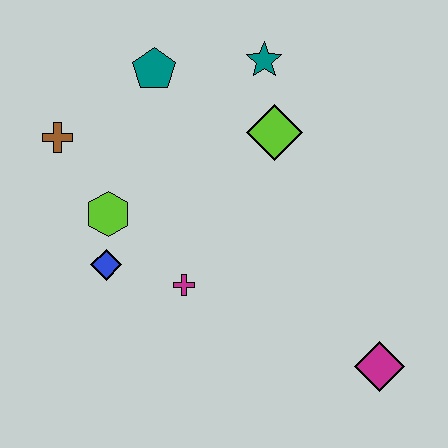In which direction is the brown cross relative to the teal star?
The brown cross is to the left of the teal star.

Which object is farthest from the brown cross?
The magenta diamond is farthest from the brown cross.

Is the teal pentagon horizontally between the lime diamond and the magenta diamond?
No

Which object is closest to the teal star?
The lime diamond is closest to the teal star.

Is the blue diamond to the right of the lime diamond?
No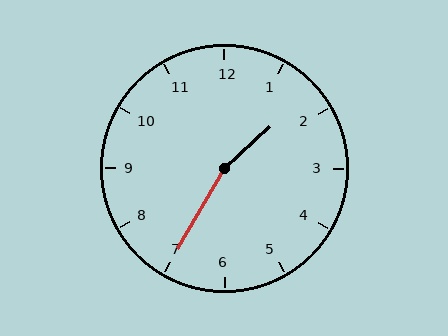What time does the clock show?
1:35.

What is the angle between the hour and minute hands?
Approximately 162 degrees.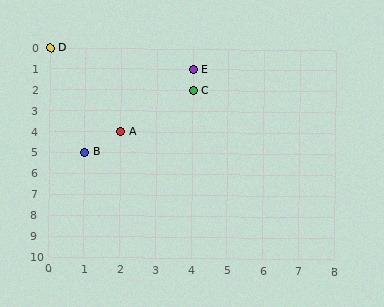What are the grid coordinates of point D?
Point D is at grid coordinates (0, 0).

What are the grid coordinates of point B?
Point B is at grid coordinates (1, 5).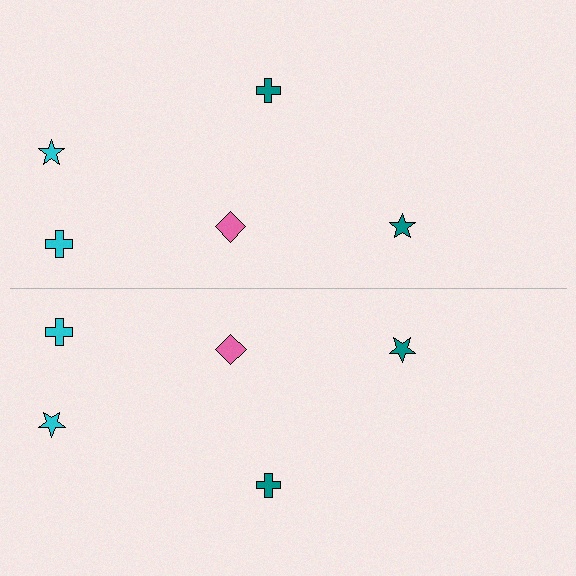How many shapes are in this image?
There are 10 shapes in this image.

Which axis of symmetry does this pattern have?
The pattern has a horizontal axis of symmetry running through the center of the image.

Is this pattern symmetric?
Yes, this pattern has bilateral (reflection) symmetry.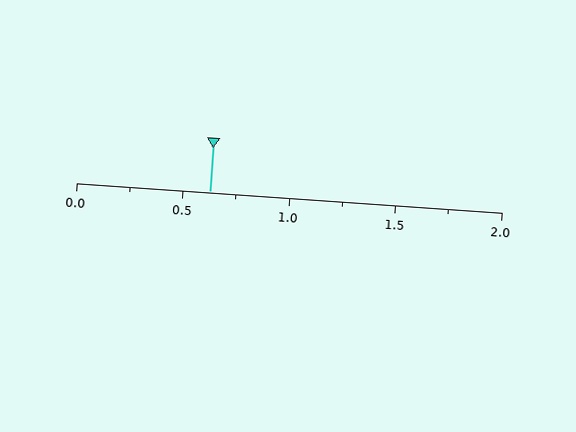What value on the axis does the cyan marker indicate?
The marker indicates approximately 0.62.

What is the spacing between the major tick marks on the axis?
The major ticks are spaced 0.5 apart.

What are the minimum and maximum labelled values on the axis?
The axis runs from 0.0 to 2.0.